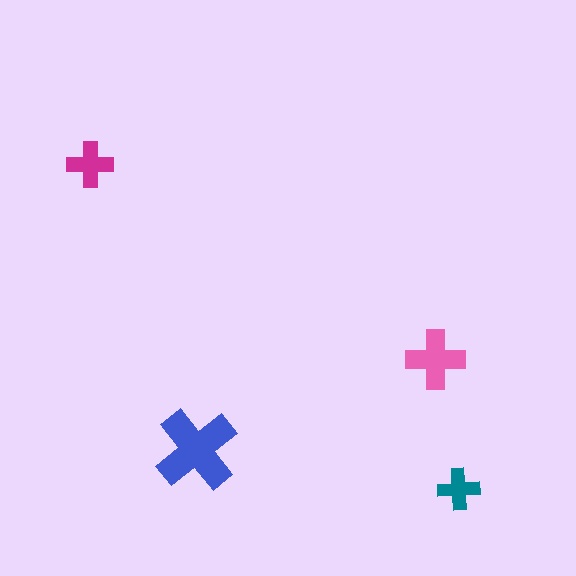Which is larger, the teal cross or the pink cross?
The pink one.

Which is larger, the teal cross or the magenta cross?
The magenta one.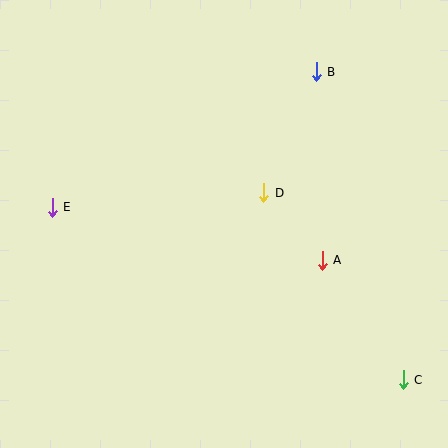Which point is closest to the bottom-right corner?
Point C is closest to the bottom-right corner.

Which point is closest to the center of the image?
Point D at (264, 193) is closest to the center.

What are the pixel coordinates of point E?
Point E is at (52, 207).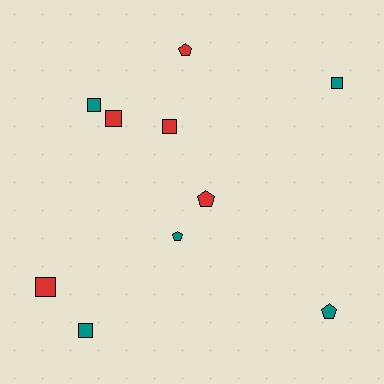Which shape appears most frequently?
Square, with 6 objects.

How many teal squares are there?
There are 3 teal squares.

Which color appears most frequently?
Red, with 5 objects.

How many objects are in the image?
There are 10 objects.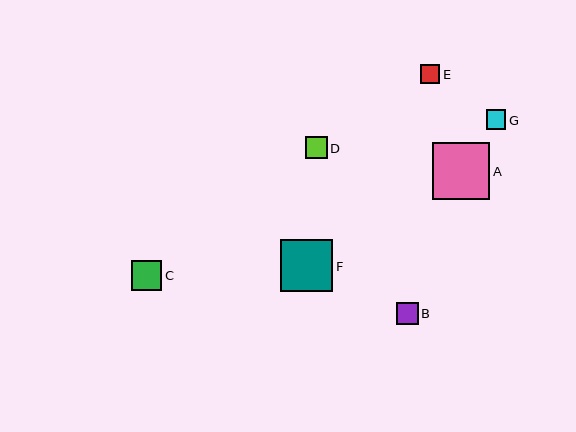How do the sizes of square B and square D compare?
Square B and square D are approximately the same size.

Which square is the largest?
Square A is the largest with a size of approximately 57 pixels.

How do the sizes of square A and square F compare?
Square A and square F are approximately the same size.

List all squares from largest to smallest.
From largest to smallest: A, F, C, B, D, E, G.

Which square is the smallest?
Square G is the smallest with a size of approximately 19 pixels.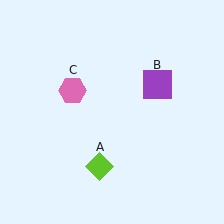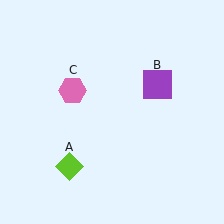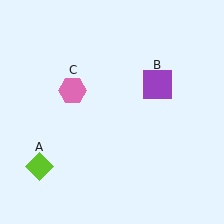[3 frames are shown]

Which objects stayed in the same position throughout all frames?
Purple square (object B) and pink hexagon (object C) remained stationary.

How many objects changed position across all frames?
1 object changed position: lime diamond (object A).